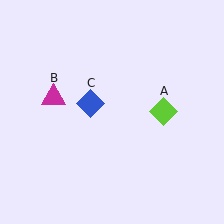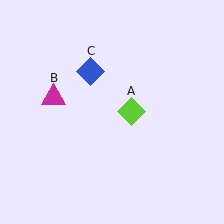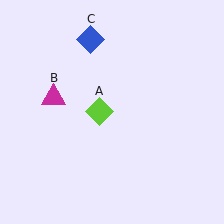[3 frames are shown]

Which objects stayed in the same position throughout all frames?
Magenta triangle (object B) remained stationary.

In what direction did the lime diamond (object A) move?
The lime diamond (object A) moved left.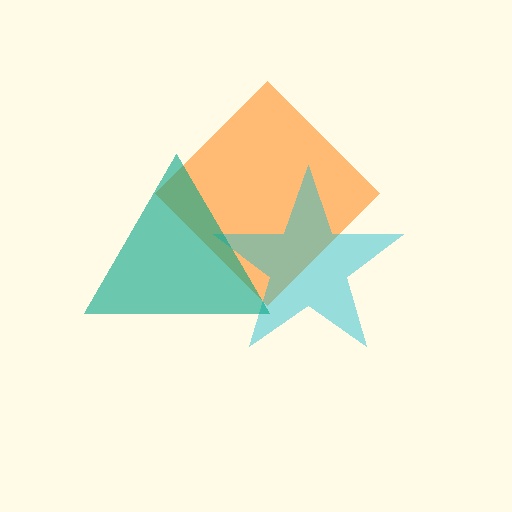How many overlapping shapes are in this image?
There are 3 overlapping shapes in the image.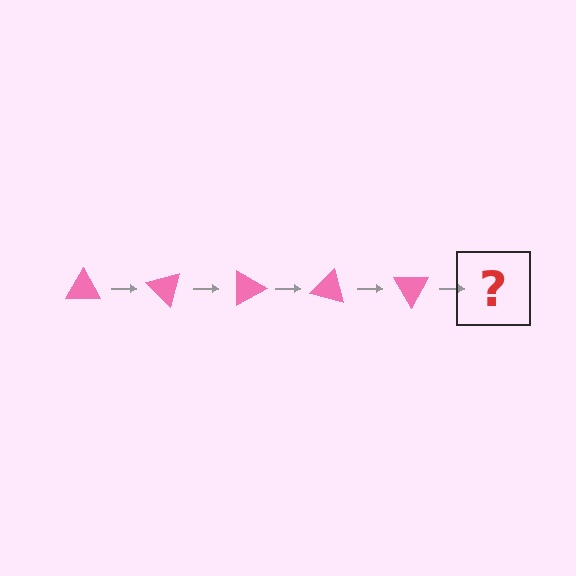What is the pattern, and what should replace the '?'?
The pattern is that the triangle rotates 45 degrees each step. The '?' should be a pink triangle rotated 225 degrees.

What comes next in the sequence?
The next element should be a pink triangle rotated 225 degrees.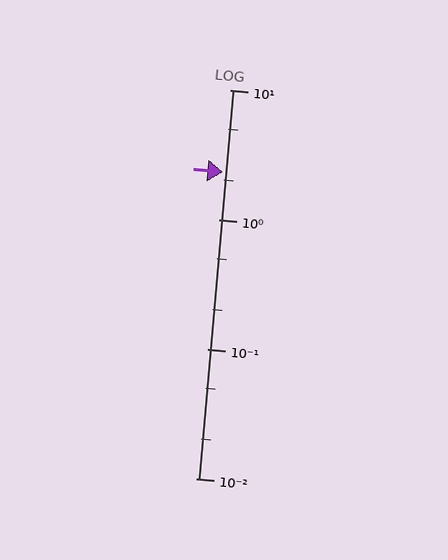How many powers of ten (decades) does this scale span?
The scale spans 3 decades, from 0.01 to 10.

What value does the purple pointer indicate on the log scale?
The pointer indicates approximately 2.3.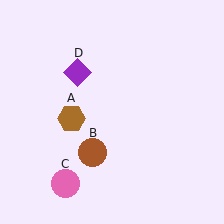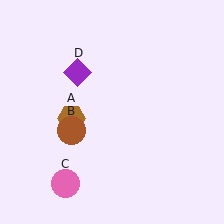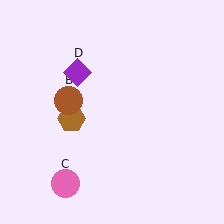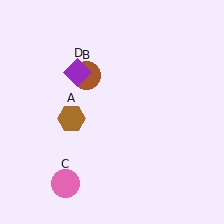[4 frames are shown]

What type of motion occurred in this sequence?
The brown circle (object B) rotated clockwise around the center of the scene.